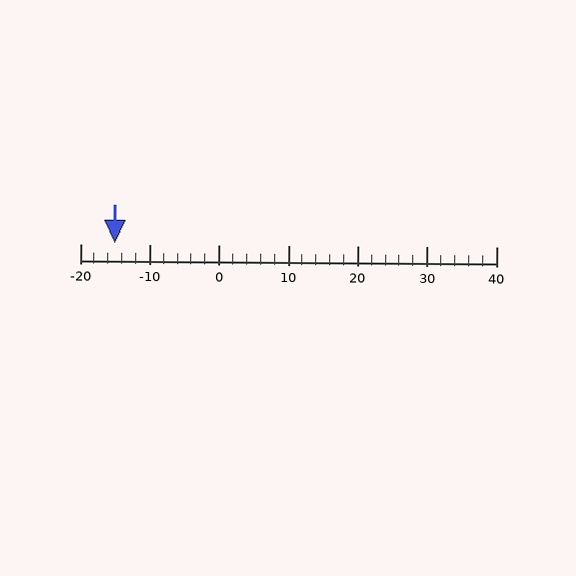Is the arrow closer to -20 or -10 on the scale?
The arrow is closer to -10.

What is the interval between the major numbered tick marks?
The major tick marks are spaced 10 units apart.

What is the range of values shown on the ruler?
The ruler shows values from -20 to 40.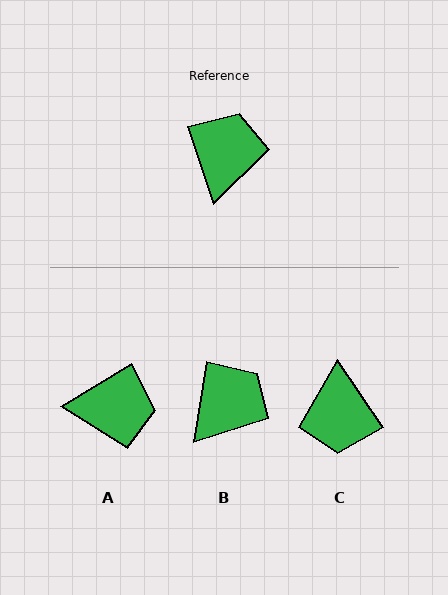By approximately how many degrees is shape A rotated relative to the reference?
Approximately 77 degrees clockwise.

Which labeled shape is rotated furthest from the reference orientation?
C, about 164 degrees away.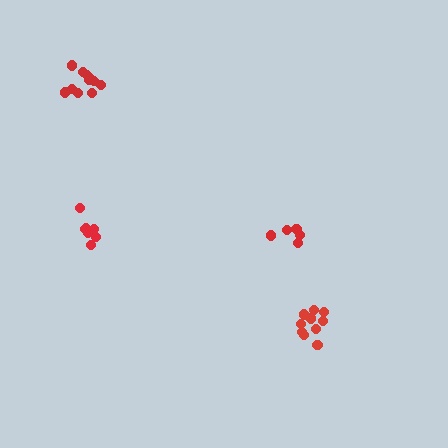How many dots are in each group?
Group 1: 10 dots, Group 2: 11 dots, Group 3: 8 dots, Group 4: 5 dots (34 total).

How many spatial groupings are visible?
There are 4 spatial groupings.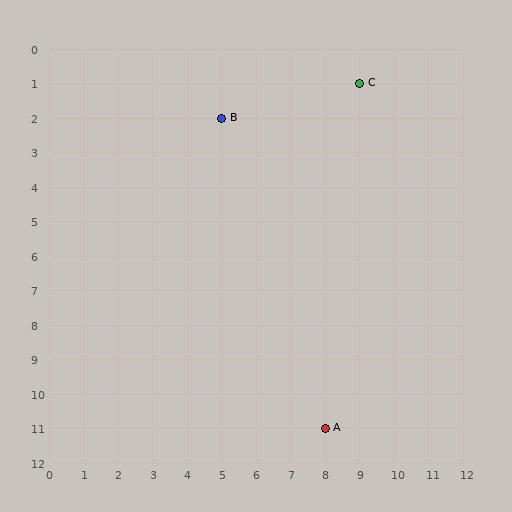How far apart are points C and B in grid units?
Points C and B are 4 columns and 1 row apart (about 4.1 grid units diagonally).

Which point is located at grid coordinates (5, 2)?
Point B is at (5, 2).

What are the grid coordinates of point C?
Point C is at grid coordinates (9, 1).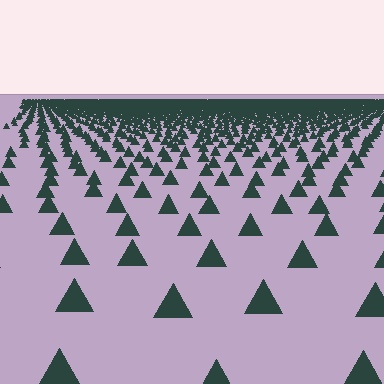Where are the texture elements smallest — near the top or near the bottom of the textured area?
Near the top.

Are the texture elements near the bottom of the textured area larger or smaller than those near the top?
Larger. Near the bottom, elements are closer to the viewer and appear at a bigger on-screen size.